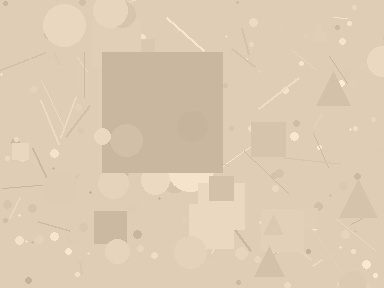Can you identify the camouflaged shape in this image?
The camouflaged shape is a square.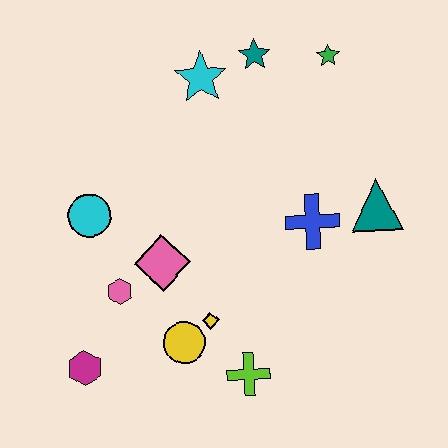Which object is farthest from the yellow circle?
The green star is farthest from the yellow circle.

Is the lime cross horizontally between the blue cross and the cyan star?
Yes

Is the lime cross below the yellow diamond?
Yes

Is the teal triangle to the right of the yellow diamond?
Yes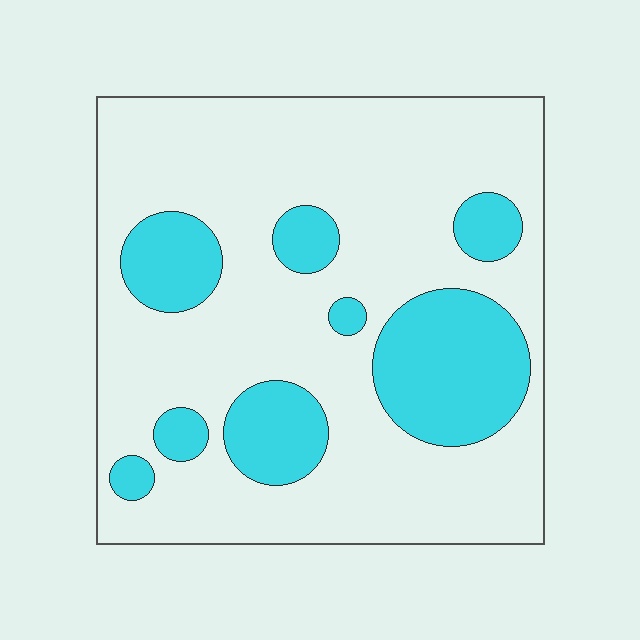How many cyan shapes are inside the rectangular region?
8.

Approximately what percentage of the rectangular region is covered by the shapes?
Approximately 25%.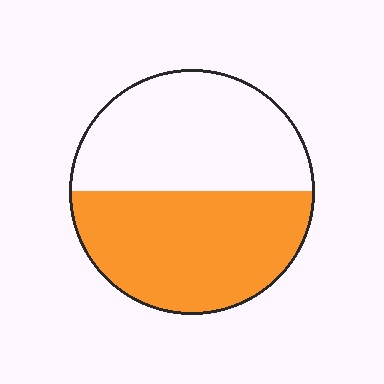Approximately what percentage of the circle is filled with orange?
Approximately 50%.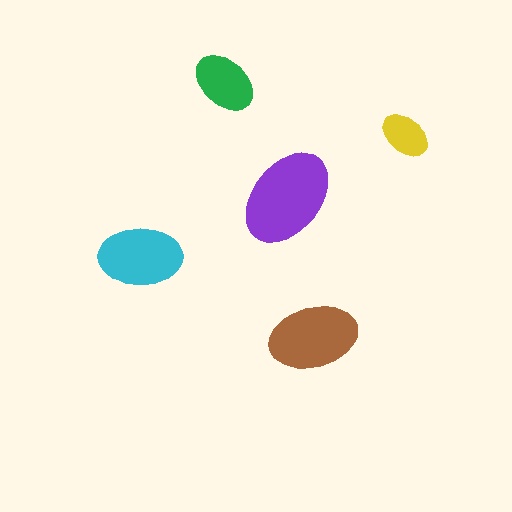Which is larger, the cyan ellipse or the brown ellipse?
The brown one.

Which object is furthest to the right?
The yellow ellipse is rightmost.